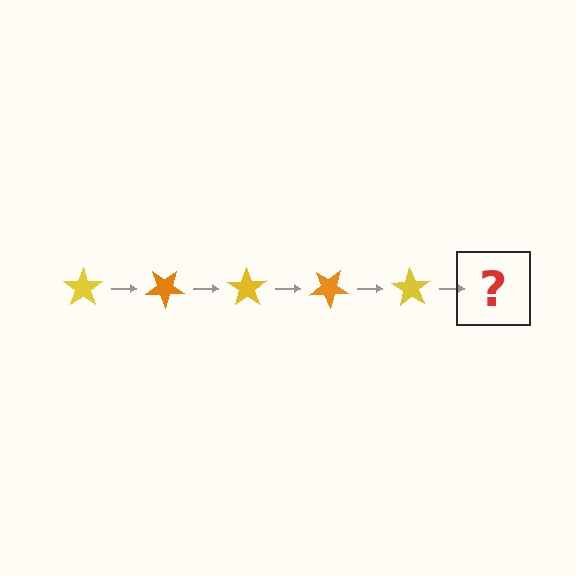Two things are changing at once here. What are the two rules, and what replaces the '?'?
The two rules are that it rotates 35 degrees each step and the color cycles through yellow and orange. The '?' should be an orange star, rotated 175 degrees from the start.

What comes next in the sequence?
The next element should be an orange star, rotated 175 degrees from the start.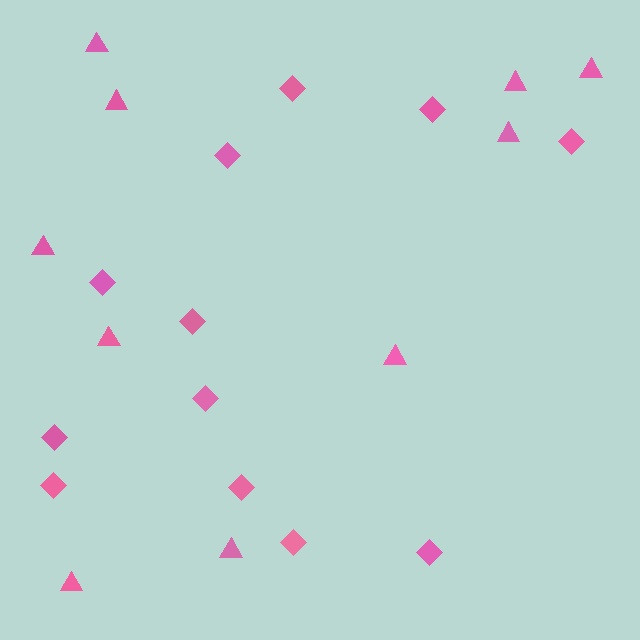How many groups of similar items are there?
There are 2 groups: one group of diamonds (12) and one group of triangles (10).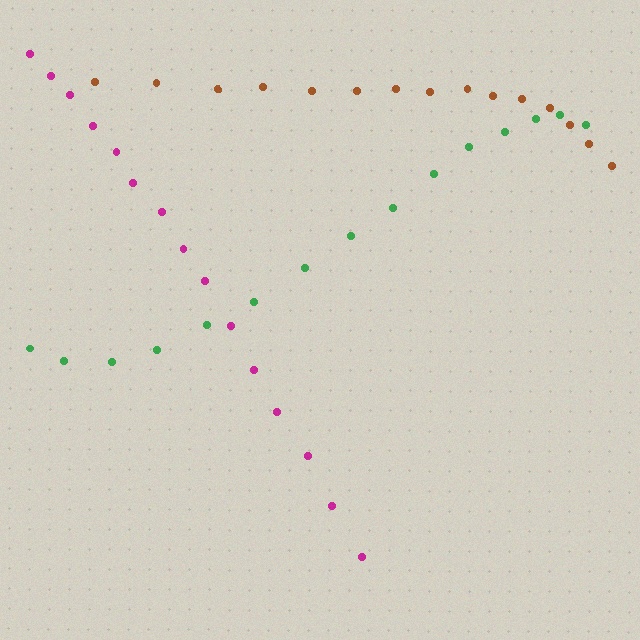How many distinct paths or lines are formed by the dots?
There are 3 distinct paths.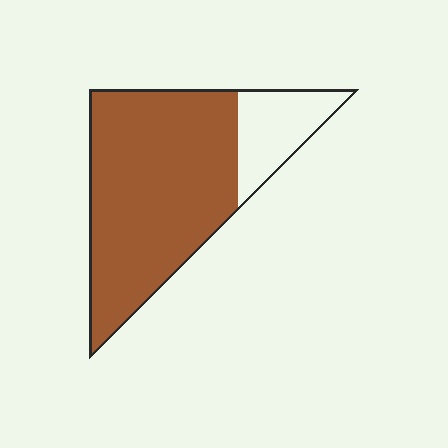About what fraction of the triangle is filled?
About four fifths (4/5).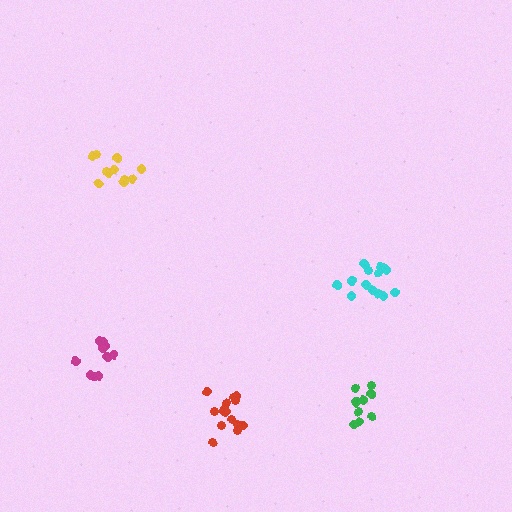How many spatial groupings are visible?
There are 5 spatial groupings.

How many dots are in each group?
Group 1: 14 dots, Group 2: 15 dots, Group 3: 10 dots, Group 4: 10 dots, Group 5: 11 dots (60 total).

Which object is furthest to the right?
The cyan cluster is rightmost.